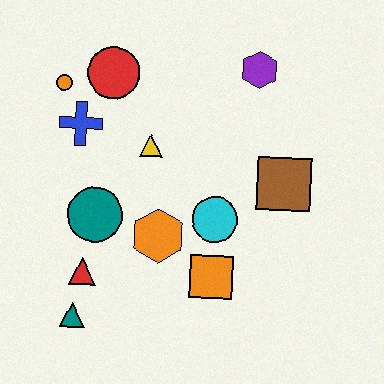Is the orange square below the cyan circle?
Yes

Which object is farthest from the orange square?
The orange circle is farthest from the orange square.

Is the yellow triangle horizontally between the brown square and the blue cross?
Yes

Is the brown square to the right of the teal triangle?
Yes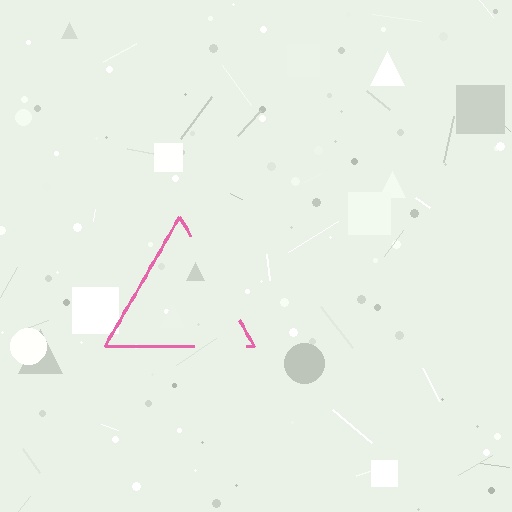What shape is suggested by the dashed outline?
The dashed outline suggests a triangle.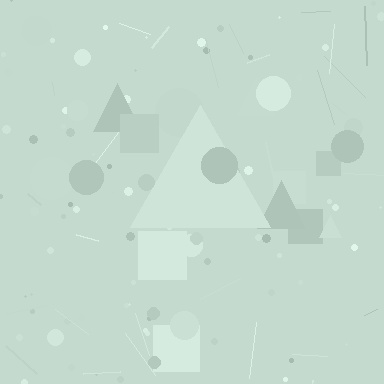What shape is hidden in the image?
A triangle is hidden in the image.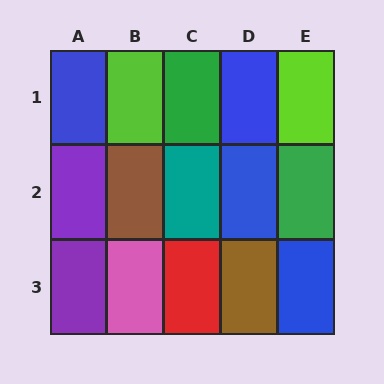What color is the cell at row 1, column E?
Lime.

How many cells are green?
2 cells are green.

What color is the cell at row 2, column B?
Brown.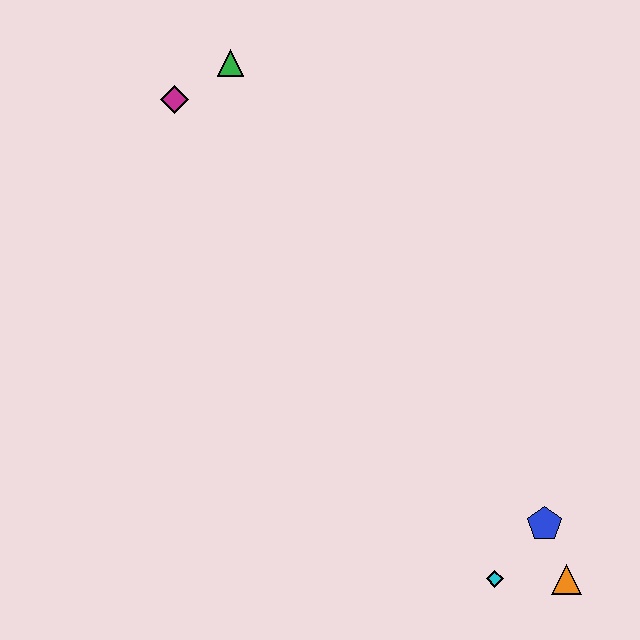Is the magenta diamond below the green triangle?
Yes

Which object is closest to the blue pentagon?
The orange triangle is closest to the blue pentagon.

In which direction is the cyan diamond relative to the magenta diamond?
The cyan diamond is below the magenta diamond.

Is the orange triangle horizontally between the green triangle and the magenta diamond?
No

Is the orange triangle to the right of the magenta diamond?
Yes